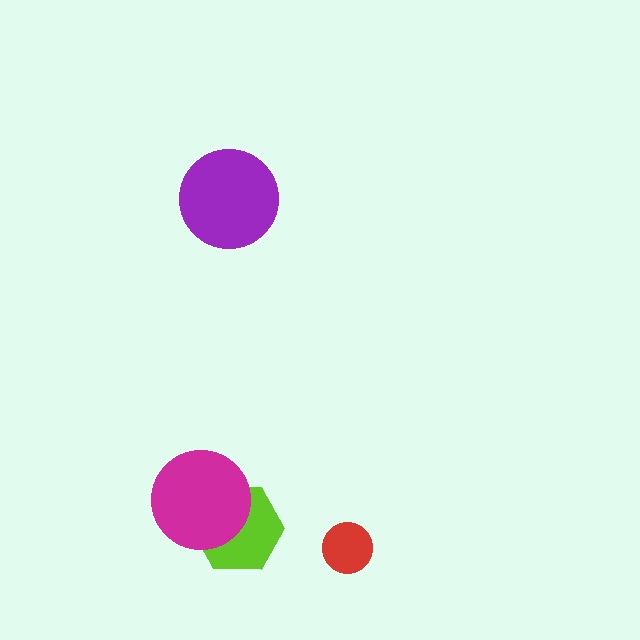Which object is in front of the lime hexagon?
The magenta circle is in front of the lime hexagon.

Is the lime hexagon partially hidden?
Yes, it is partially covered by another shape.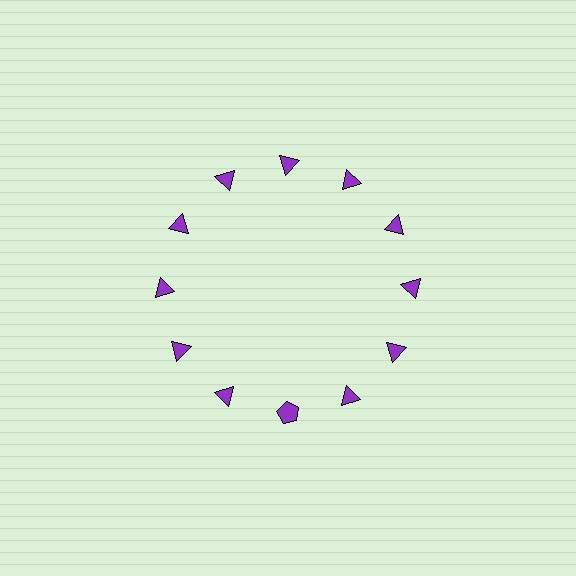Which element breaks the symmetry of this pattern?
The purple pentagon at roughly the 6 o'clock position breaks the symmetry. All other shapes are purple triangles.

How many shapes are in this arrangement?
There are 12 shapes arranged in a ring pattern.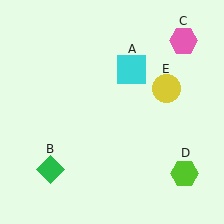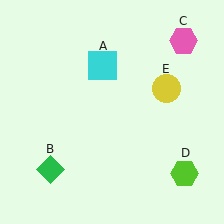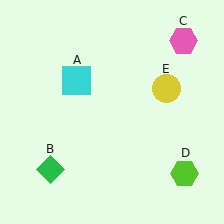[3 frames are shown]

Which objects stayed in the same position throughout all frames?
Green diamond (object B) and pink hexagon (object C) and lime hexagon (object D) and yellow circle (object E) remained stationary.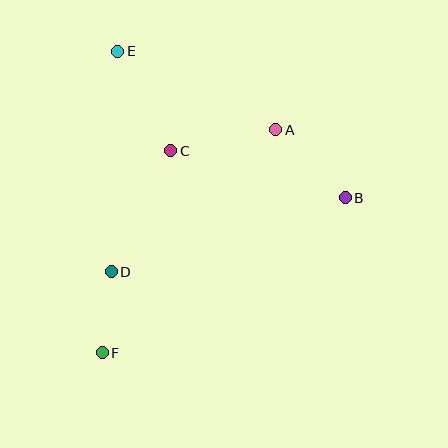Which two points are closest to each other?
Points D and F are closest to each other.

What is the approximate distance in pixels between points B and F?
The distance between B and F is approximately 288 pixels.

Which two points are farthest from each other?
Points E and F are farthest from each other.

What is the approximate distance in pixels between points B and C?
The distance between B and C is approximately 181 pixels.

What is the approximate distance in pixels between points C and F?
The distance between C and F is approximately 213 pixels.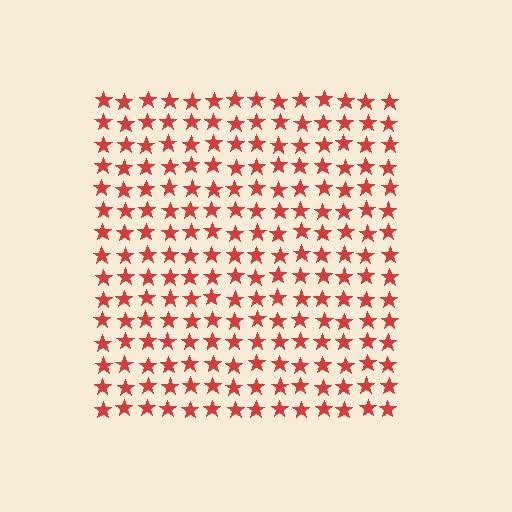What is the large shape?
The large shape is a square.